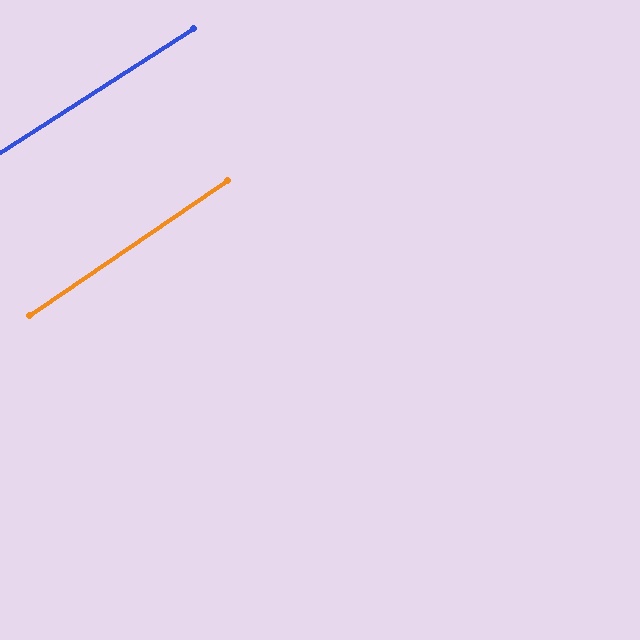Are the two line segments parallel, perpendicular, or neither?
Parallel — their directions differ by only 1.7°.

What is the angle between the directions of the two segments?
Approximately 2 degrees.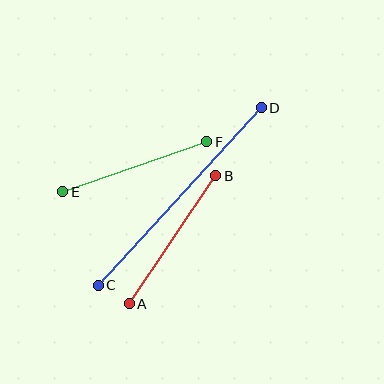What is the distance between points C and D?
The distance is approximately 241 pixels.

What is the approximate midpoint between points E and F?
The midpoint is at approximately (135, 167) pixels.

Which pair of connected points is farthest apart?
Points C and D are farthest apart.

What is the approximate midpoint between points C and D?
The midpoint is at approximately (180, 197) pixels.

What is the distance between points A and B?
The distance is approximately 154 pixels.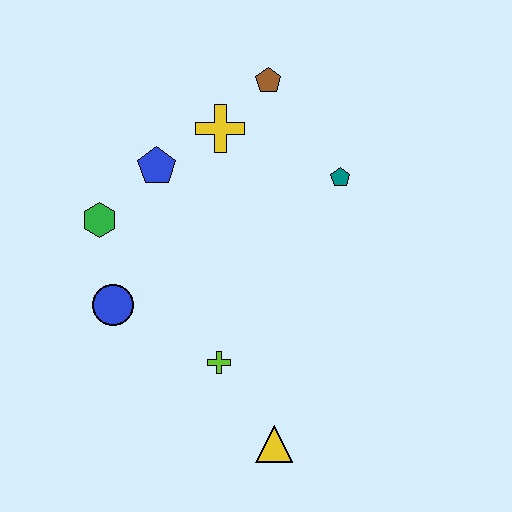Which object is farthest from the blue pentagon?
The yellow triangle is farthest from the blue pentagon.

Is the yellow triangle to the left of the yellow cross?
No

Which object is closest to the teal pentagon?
The brown pentagon is closest to the teal pentagon.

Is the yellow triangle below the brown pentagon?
Yes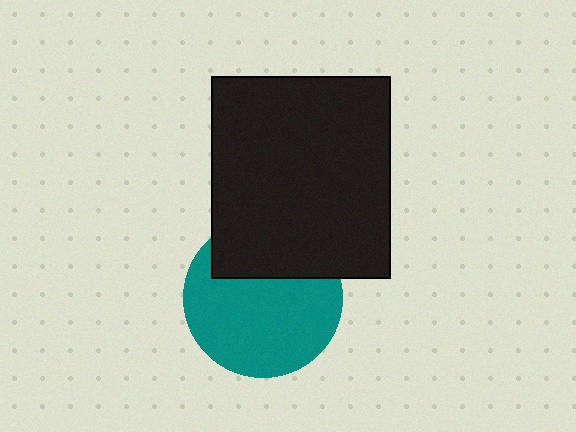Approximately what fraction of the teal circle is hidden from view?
Roughly 32% of the teal circle is hidden behind the black rectangle.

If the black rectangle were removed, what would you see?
You would see the complete teal circle.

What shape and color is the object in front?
The object in front is a black rectangle.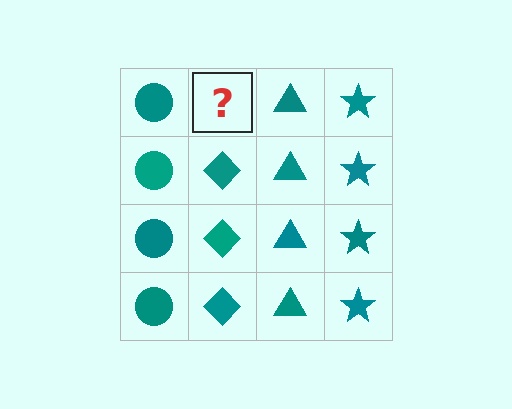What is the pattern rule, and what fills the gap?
The rule is that each column has a consistent shape. The gap should be filled with a teal diamond.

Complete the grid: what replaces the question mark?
The question mark should be replaced with a teal diamond.